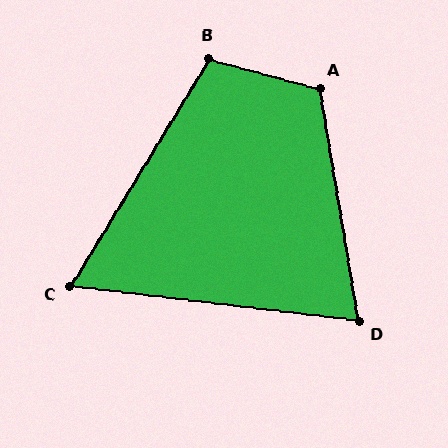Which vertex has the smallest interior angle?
C, at approximately 66 degrees.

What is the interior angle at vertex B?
Approximately 106 degrees (obtuse).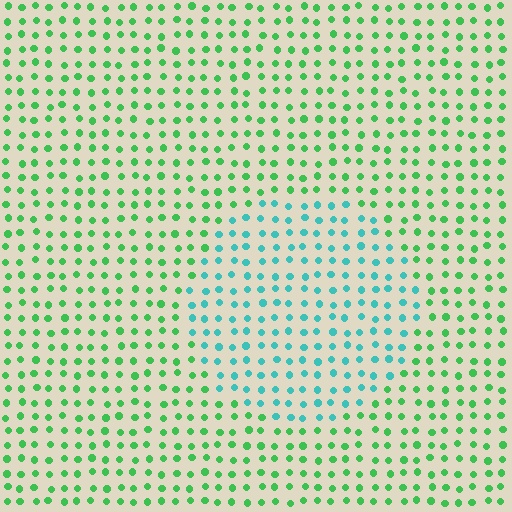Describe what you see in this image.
The image is filled with small green elements in a uniform arrangement. A circle-shaped region is visible where the elements are tinted to a slightly different hue, forming a subtle color boundary.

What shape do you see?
I see a circle.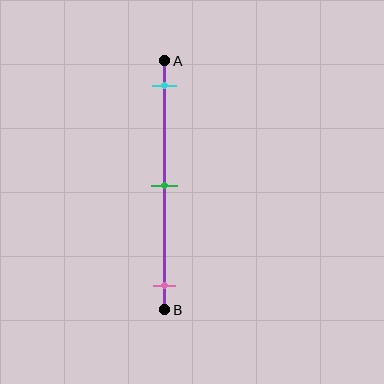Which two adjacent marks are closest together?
The cyan and green marks are the closest adjacent pair.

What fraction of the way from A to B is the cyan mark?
The cyan mark is approximately 10% (0.1) of the way from A to B.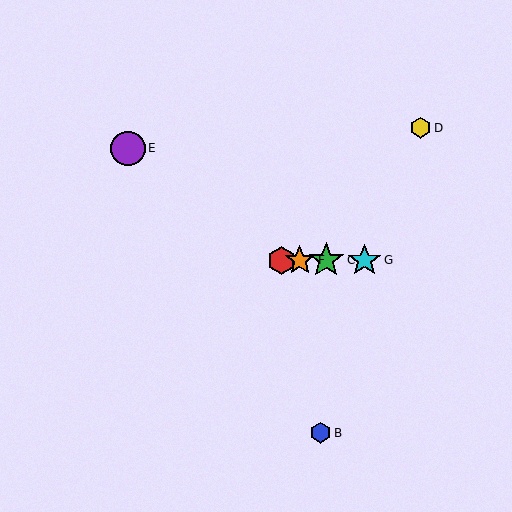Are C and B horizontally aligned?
No, C is at y≈260 and B is at y≈433.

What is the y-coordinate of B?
Object B is at y≈433.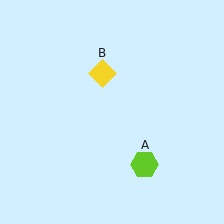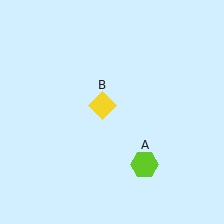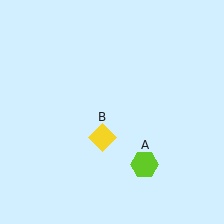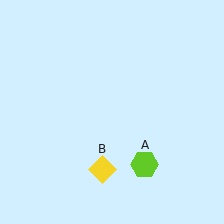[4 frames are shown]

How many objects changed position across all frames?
1 object changed position: yellow diamond (object B).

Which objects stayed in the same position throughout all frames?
Lime hexagon (object A) remained stationary.